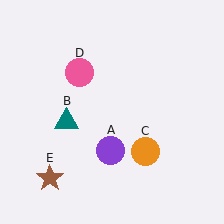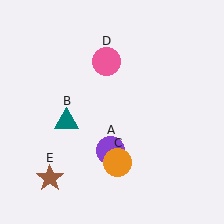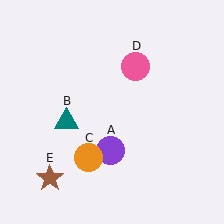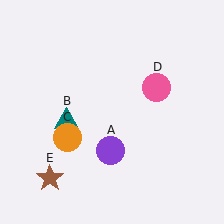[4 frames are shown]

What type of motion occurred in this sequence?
The orange circle (object C), pink circle (object D) rotated clockwise around the center of the scene.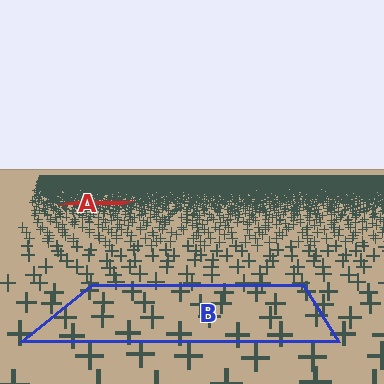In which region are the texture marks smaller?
The texture marks are smaller in region A, because it is farther away.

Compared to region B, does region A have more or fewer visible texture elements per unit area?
Region A has more texture elements per unit area — they are packed more densely because it is farther away.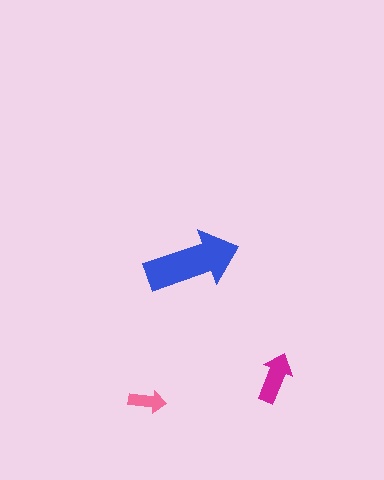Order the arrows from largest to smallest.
the blue one, the magenta one, the pink one.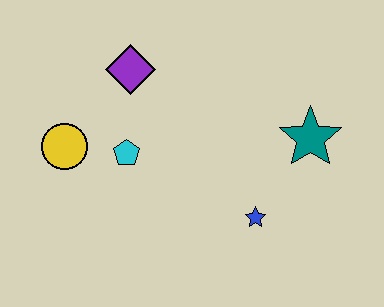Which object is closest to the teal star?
The blue star is closest to the teal star.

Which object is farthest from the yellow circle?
The teal star is farthest from the yellow circle.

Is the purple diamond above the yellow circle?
Yes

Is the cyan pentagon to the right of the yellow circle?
Yes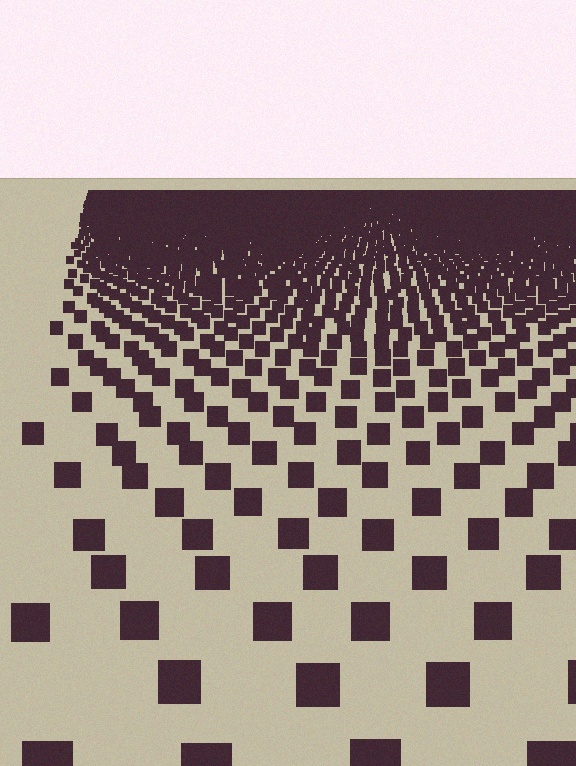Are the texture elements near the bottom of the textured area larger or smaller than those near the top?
Larger. Near the bottom, elements are closer to the viewer and appear at a bigger on-screen size.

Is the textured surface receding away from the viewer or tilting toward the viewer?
The surface is receding away from the viewer. Texture elements get smaller and denser toward the top.